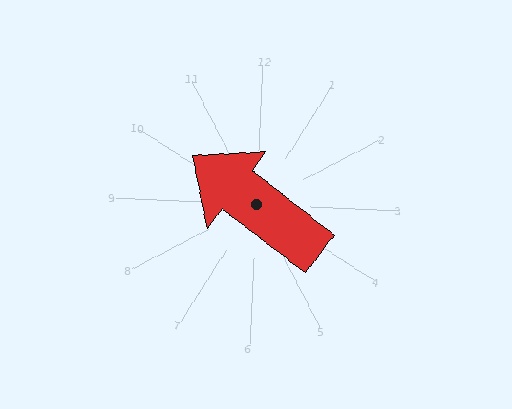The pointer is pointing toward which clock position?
Roughly 10 o'clock.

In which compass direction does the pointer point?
Northwest.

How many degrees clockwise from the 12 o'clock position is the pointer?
Approximately 305 degrees.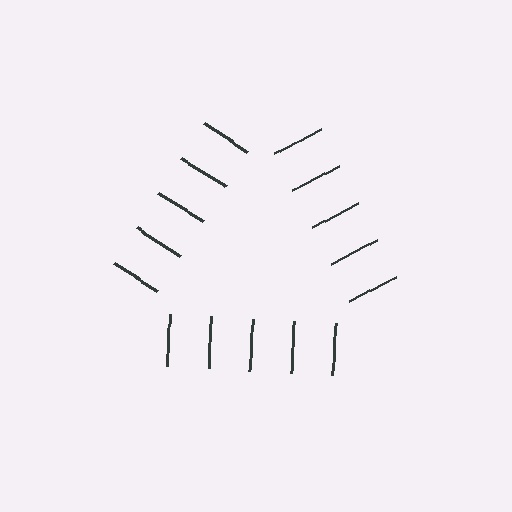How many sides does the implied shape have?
3 sides — the line-ends trace a triangle.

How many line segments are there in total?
15 — 5 along each of the 3 edges.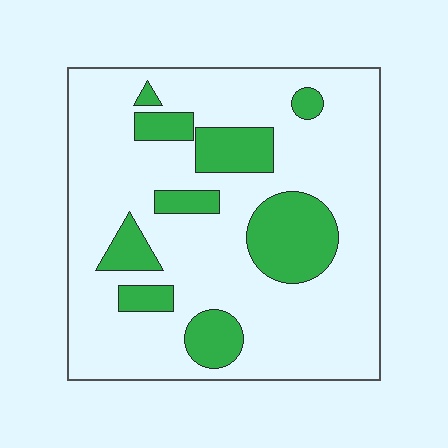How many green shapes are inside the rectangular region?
9.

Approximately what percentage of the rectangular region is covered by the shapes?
Approximately 20%.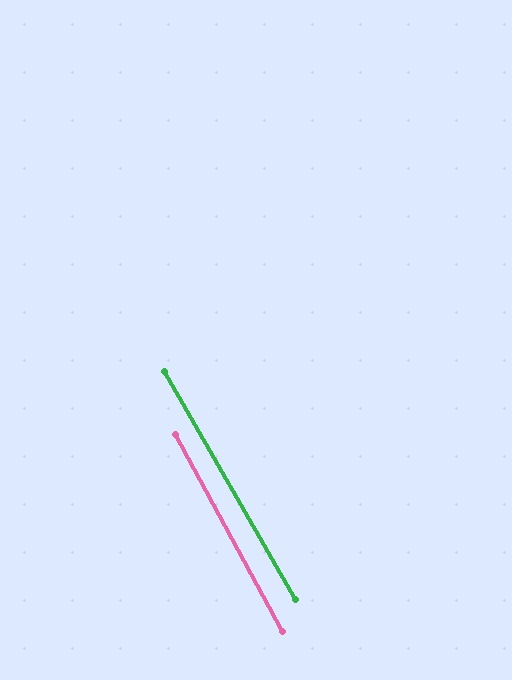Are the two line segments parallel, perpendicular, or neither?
Parallel — their directions differ by only 1.3°.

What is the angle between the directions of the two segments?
Approximately 1 degree.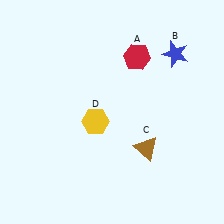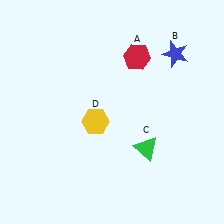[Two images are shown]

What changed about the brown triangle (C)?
In Image 1, C is brown. In Image 2, it changed to green.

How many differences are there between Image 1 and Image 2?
There is 1 difference between the two images.